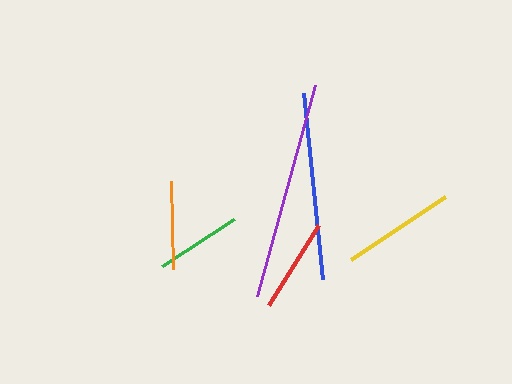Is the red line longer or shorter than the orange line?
The red line is longer than the orange line.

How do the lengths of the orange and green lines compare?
The orange and green lines are approximately the same length.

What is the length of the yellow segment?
The yellow segment is approximately 114 pixels long.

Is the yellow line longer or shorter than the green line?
The yellow line is longer than the green line.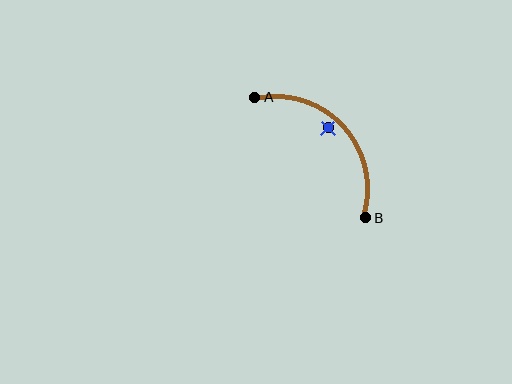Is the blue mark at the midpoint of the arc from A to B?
No — the blue mark does not lie on the arc at all. It sits slightly inside the curve.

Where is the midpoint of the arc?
The arc midpoint is the point on the curve farthest from the straight line joining A and B. It sits above and to the right of that line.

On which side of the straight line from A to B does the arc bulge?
The arc bulges above and to the right of the straight line connecting A and B.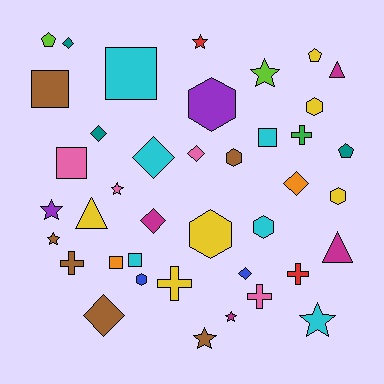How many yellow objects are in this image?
There are 6 yellow objects.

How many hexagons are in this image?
There are 7 hexagons.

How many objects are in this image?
There are 40 objects.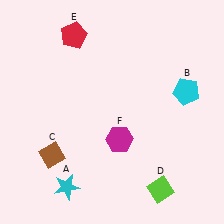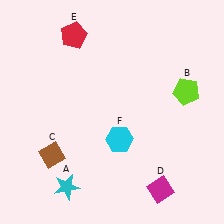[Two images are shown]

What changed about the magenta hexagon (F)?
In Image 1, F is magenta. In Image 2, it changed to cyan.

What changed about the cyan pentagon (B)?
In Image 1, B is cyan. In Image 2, it changed to lime.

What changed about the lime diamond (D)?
In Image 1, D is lime. In Image 2, it changed to magenta.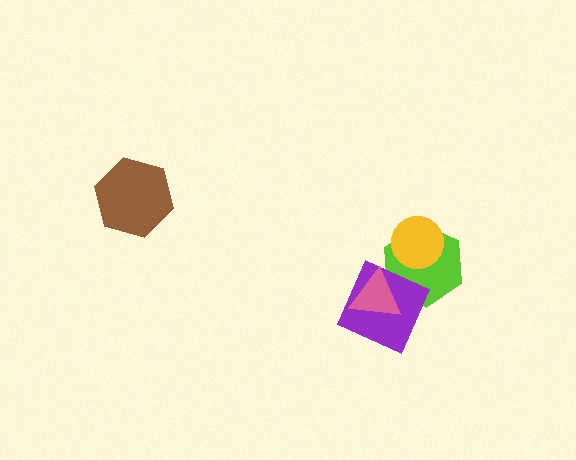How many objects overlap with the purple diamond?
2 objects overlap with the purple diamond.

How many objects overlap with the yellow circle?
1 object overlaps with the yellow circle.